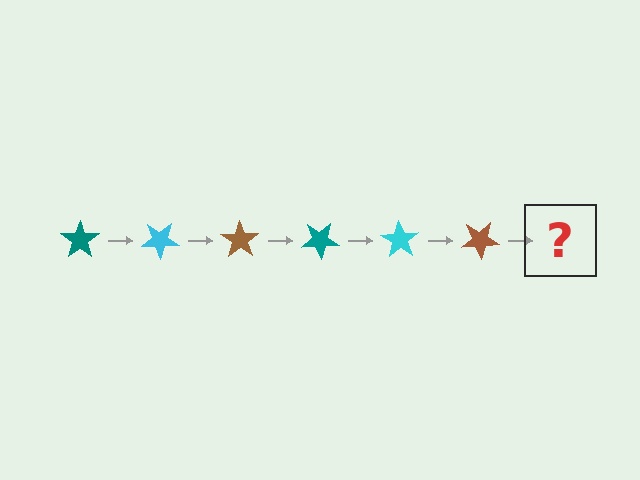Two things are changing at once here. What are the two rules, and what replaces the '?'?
The two rules are that it rotates 35 degrees each step and the color cycles through teal, cyan, and brown. The '?' should be a teal star, rotated 210 degrees from the start.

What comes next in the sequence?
The next element should be a teal star, rotated 210 degrees from the start.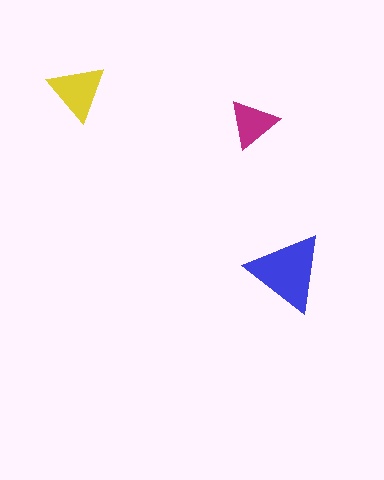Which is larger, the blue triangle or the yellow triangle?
The blue one.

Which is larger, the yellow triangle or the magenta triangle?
The yellow one.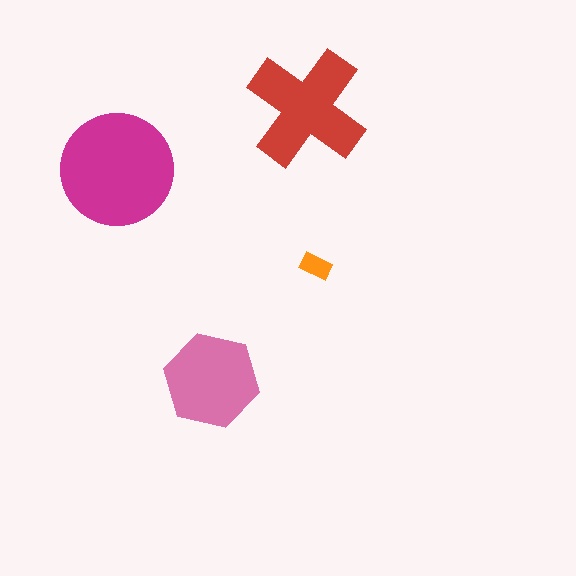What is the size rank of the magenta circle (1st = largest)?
1st.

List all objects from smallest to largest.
The orange rectangle, the pink hexagon, the red cross, the magenta circle.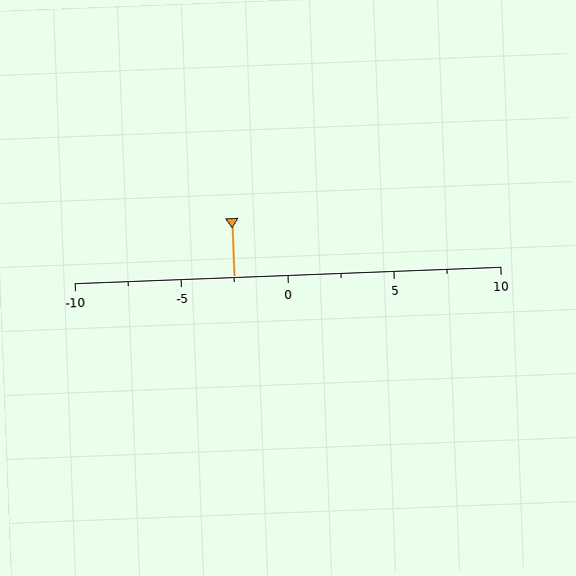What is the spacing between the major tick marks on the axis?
The major ticks are spaced 5 apart.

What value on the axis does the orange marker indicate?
The marker indicates approximately -2.5.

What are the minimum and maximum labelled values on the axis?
The axis runs from -10 to 10.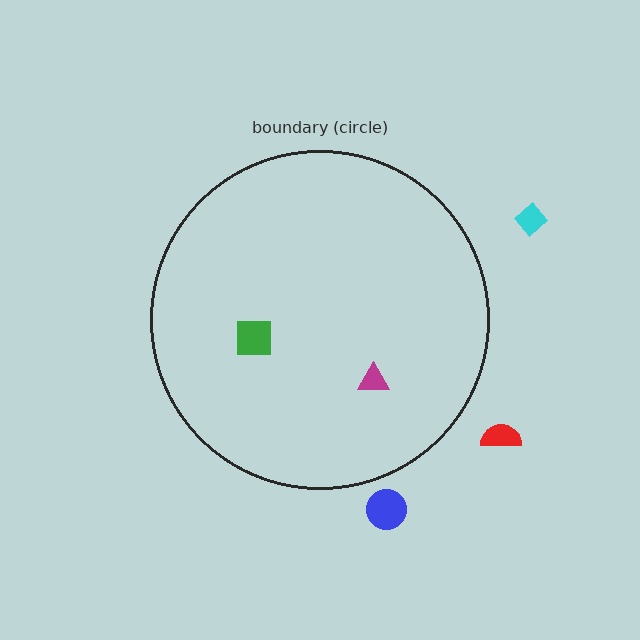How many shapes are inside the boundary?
2 inside, 3 outside.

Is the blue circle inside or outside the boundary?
Outside.